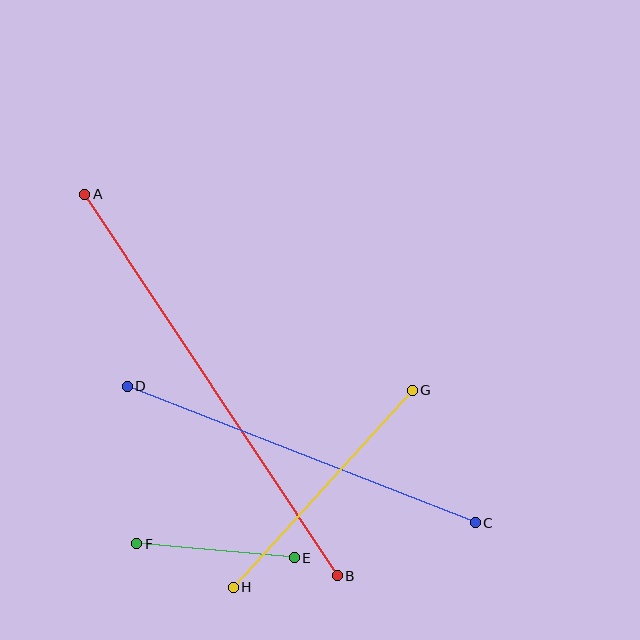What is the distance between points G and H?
The distance is approximately 266 pixels.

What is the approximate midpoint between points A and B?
The midpoint is at approximately (211, 385) pixels.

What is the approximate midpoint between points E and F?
The midpoint is at approximately (215, 551) pixels.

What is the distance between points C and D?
The distance is approximately 374 pixels.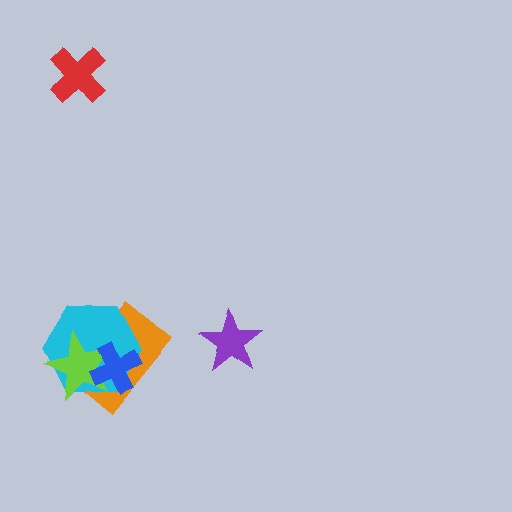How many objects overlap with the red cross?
0 objects overlap with the red cross.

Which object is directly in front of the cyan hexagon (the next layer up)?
The lime star is directly in front of the cyan hexagon.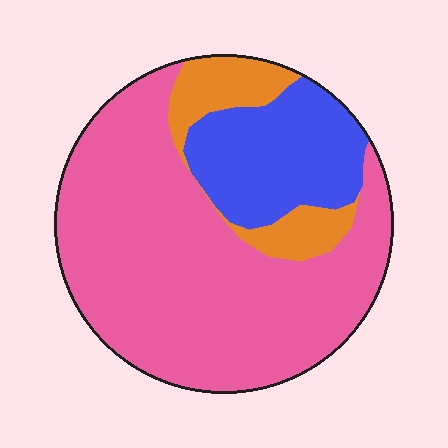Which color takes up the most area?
Pink, at roughly 65%.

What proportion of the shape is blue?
Blue takes up between a sixth and a third of the shape.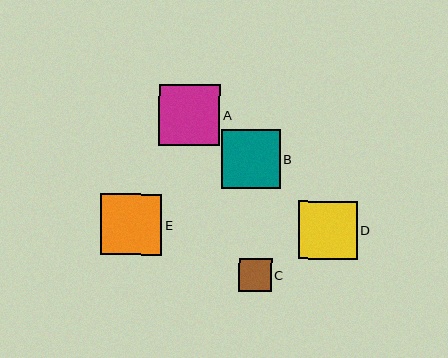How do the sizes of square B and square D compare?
Square B and square D are approximately the same size.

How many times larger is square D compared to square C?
Square D is approximately 1.8 times the size of square C.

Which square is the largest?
Square A is the largest with a size of approximately 61 pixels.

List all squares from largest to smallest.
From largest to smallest: A, E, B, D, C.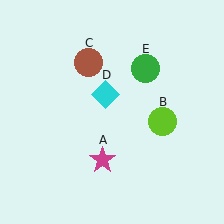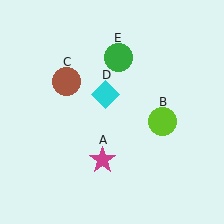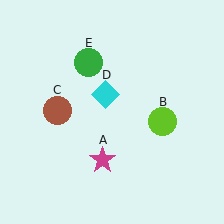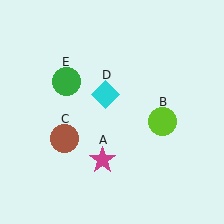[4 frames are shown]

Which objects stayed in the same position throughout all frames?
Magenta star (object A) and lime circle (object B) and cyan diamond (object D) remained stationary.